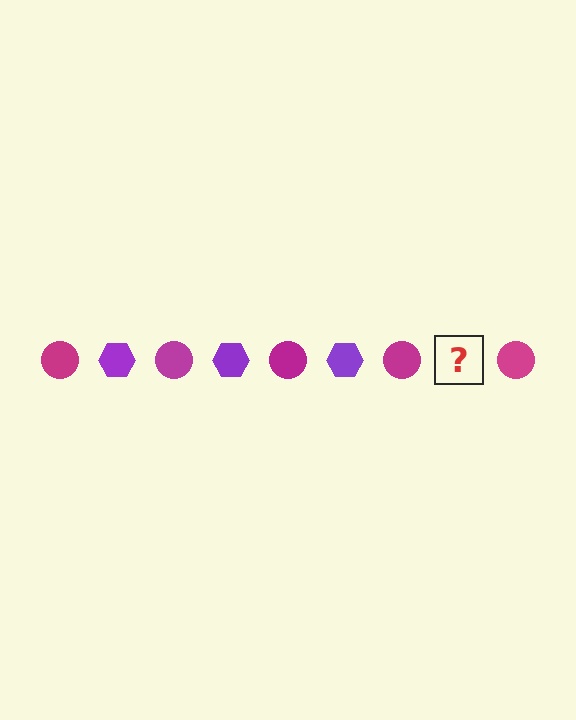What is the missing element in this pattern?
The missing element is a purple hexagon.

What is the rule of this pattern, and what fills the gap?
The rule is that the pattern alternates between magenta circle and purple hexagon. The gap should be filled with a purple hexagon.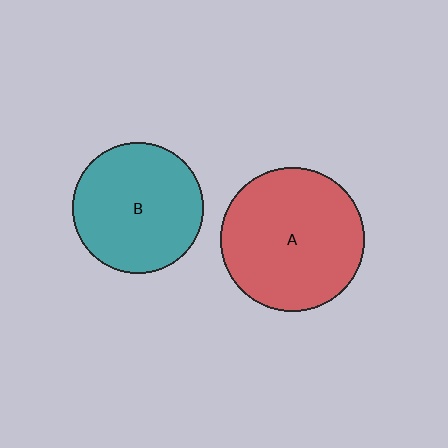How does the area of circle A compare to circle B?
Approximately 1.2 times.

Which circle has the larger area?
Circle A (red).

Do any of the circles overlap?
No, none of the circles overlap.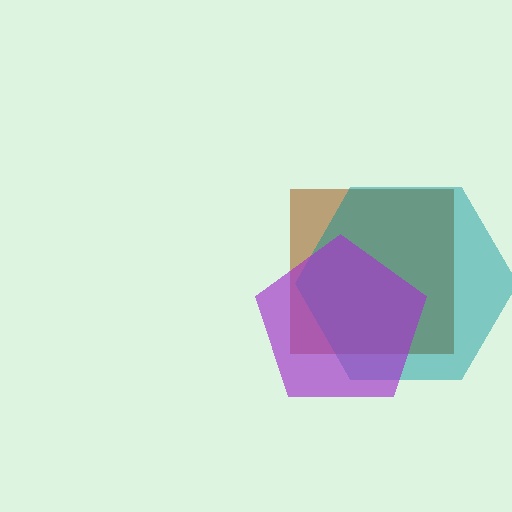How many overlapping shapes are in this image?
There are 3 overlapping shapes in the image.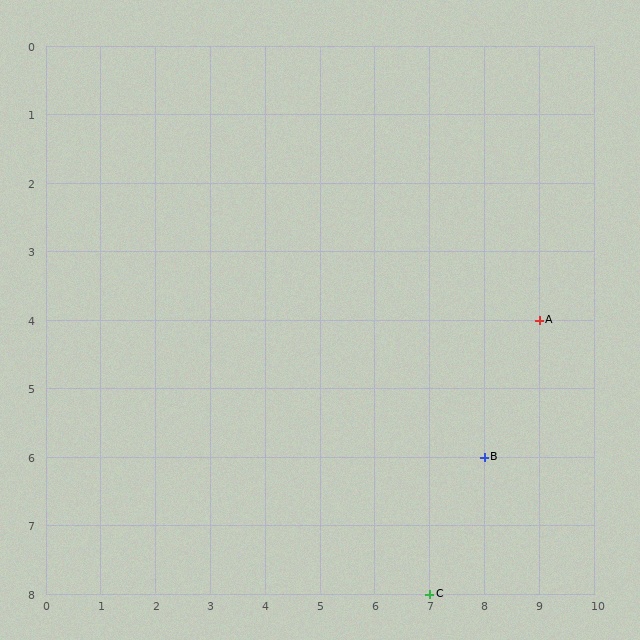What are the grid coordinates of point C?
Point C is at grid coordinates (7, 8).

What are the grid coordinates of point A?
Point A is at grid coordinates (9, 4).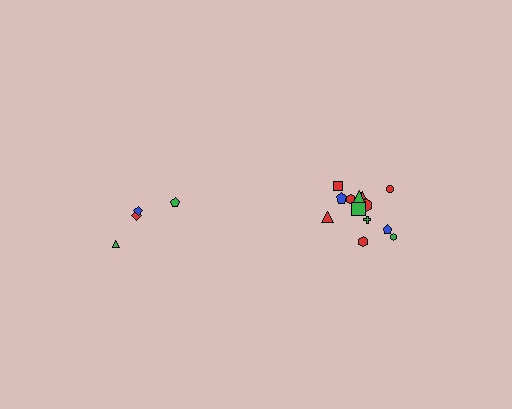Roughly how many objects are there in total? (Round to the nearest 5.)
Roughly 20 objects in total.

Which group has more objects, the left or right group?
The right group.